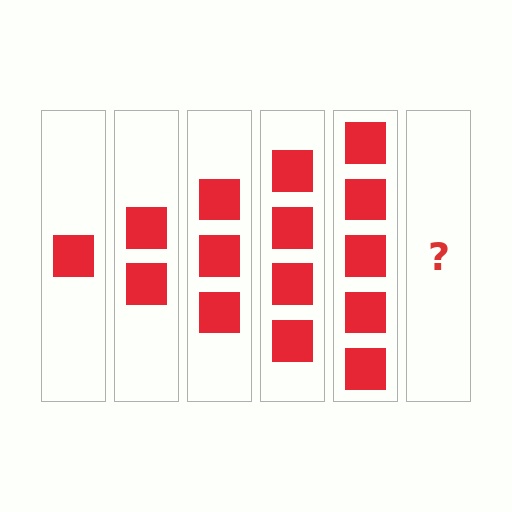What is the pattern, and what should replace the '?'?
The pattern is that each step adds one more square. The '?' should be 6 squares.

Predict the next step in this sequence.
The next step is 6 squares.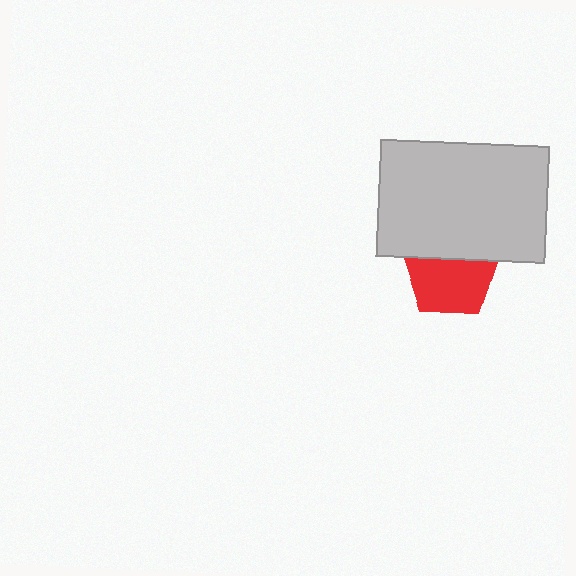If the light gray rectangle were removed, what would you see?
You would see the complete red pentagon.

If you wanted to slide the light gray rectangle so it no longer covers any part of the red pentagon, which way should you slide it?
Slide it up — that is the most direct way to separate the two shapes.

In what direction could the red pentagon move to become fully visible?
The red pentagon could move down. That would shift it out from behind the light gray rectangle entirely.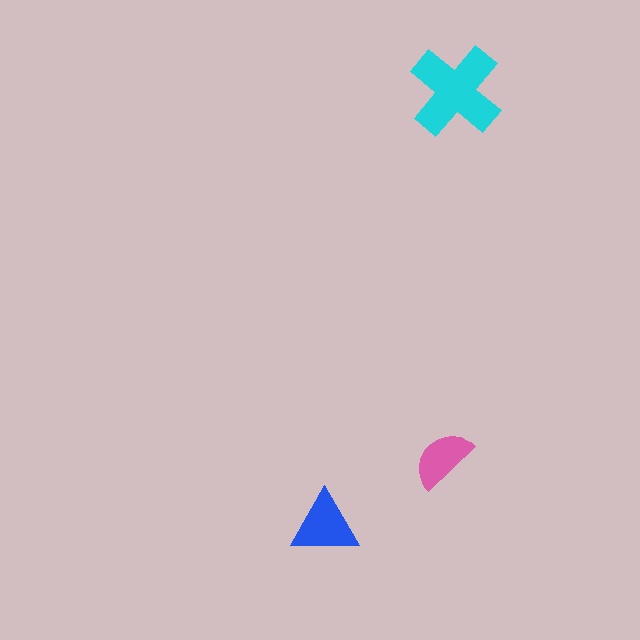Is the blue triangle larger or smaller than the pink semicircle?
Larger.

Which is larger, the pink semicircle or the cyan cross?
The cyan cross.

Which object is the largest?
The cyan cross.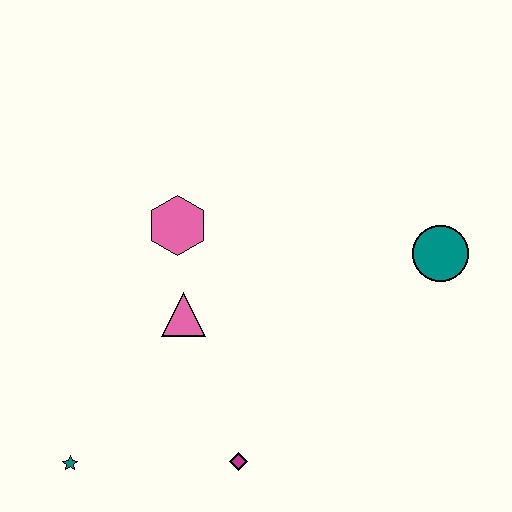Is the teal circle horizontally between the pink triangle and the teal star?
No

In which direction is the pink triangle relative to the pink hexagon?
The pink triangle is below the pink hexagon.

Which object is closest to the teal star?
The magenta diamond is closest to the teal star.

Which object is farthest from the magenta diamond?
The teal circle is farthest from the magenta diamond.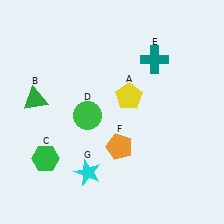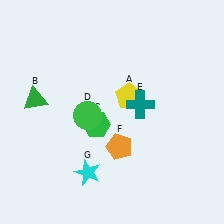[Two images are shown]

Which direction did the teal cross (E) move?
The teal cross (E) moved down.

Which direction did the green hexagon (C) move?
The green hexagon (C) moved right.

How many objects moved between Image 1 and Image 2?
2 objects moved between the two images.